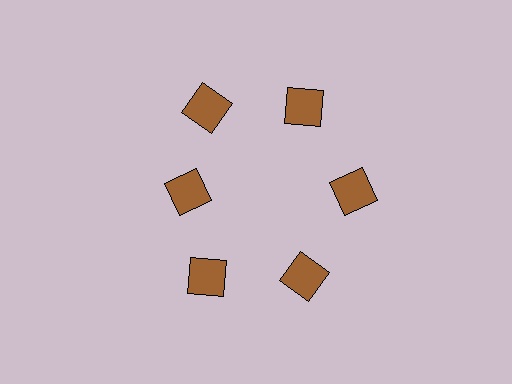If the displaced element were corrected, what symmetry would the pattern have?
It would have 6-fold rotational symmetry — the pattern would map onto itself every 60 degrees.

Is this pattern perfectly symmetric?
No. The 6 brown squares are arranged in a ring, but one element near the 9 o'clock position is pulled inward toward the center, breaking the 6-fold rotational symmetry.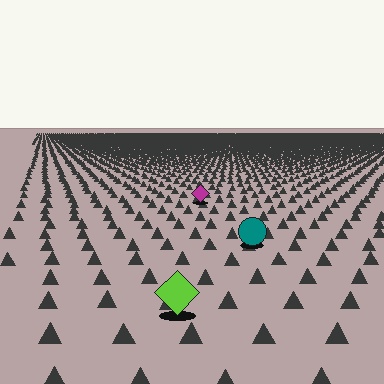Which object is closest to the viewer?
The lime diamond is closest. The texture marks near it are larger and more spread out.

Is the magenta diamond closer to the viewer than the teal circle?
No. The teal circle is closer — you can tell from the texture gradient: the ground texture is coarser near it.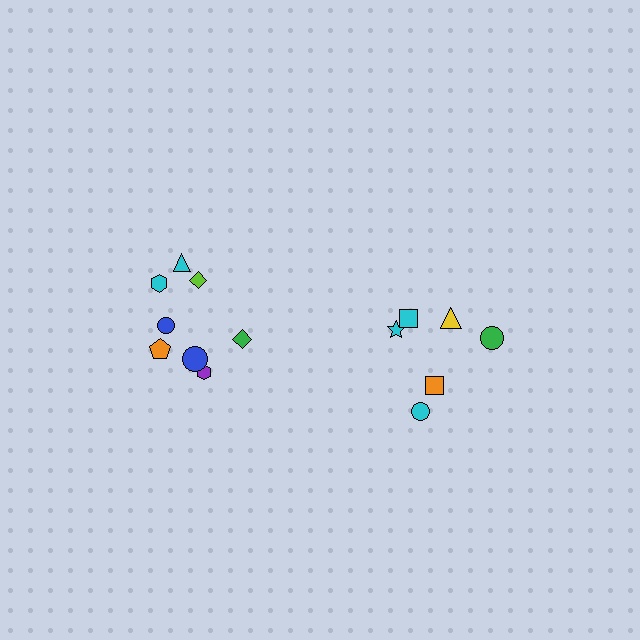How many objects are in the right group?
There are 6 objects.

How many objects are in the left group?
There are 8 objects.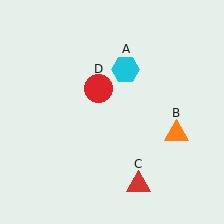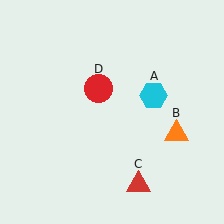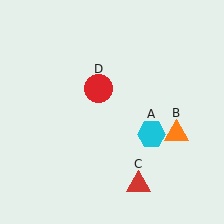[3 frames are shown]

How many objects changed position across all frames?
1 object changed position: cyan hexagon (object A).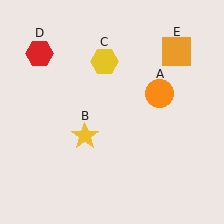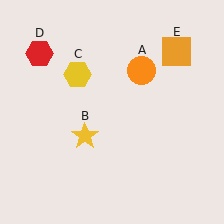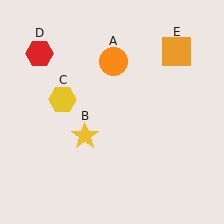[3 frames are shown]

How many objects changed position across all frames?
2 objects changed position: orange circle (object A), yellow hexagon (object C).